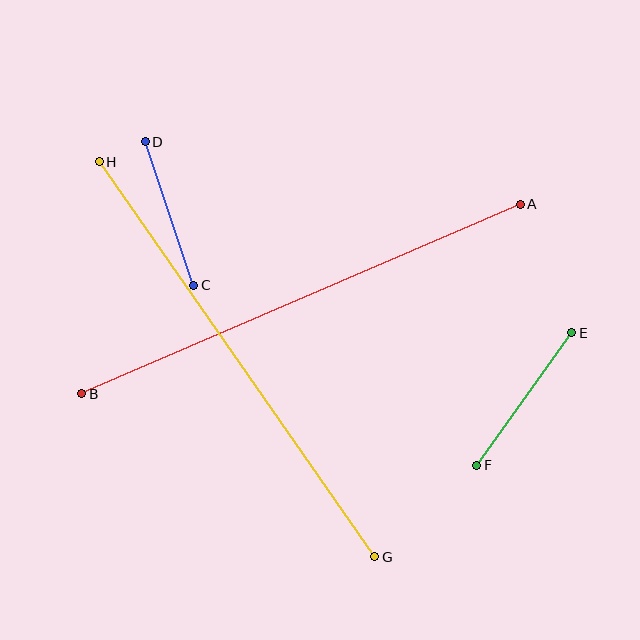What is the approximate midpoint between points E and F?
The midpoint is at approximately (524, 399) pixels.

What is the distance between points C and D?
The distance is approximately 152 pixels.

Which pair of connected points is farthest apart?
Points G and H are farthest apart.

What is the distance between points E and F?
The distance is approximately 163 pixels.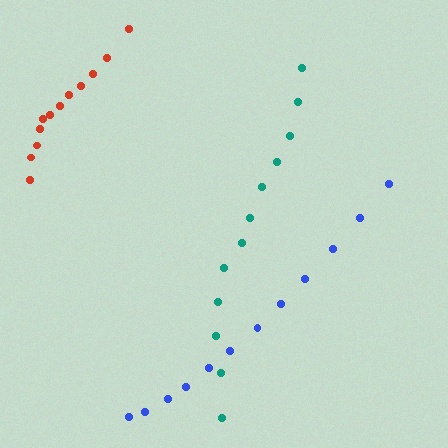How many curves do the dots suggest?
There are 3 distinct paths.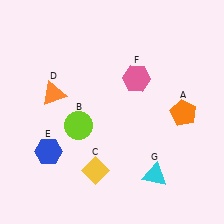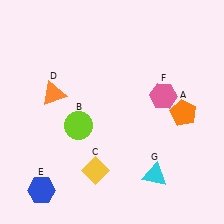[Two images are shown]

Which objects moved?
The objects that moved are: the blue hexagon (E), the pink hexagon (F).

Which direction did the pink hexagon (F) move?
The pink hexagon (F) moved right.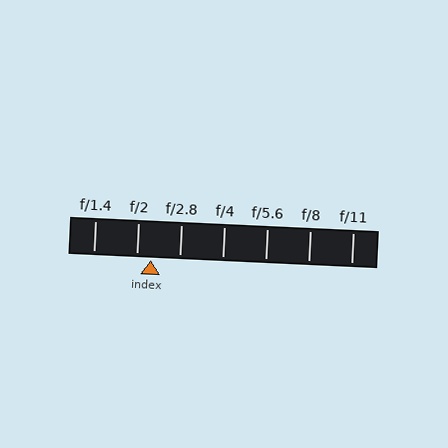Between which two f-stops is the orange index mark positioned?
The index mark is between f/2 and f/2.8.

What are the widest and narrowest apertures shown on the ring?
The widest aperture shown is f/1.4 and the narrowest is f/11.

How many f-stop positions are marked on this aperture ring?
There are 7 f-stop positions marked.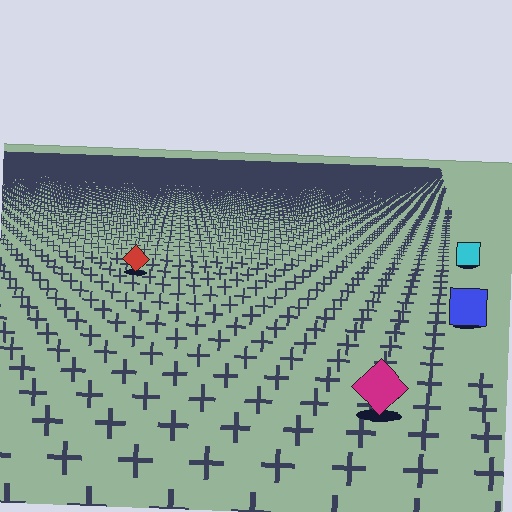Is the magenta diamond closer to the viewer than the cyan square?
Yes. The magenta diamond is closer — you can tell from the texture gradient: the ground texture is coarser near it.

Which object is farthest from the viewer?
The cyan square is farthest from the viewer. It appears smaller and the ground texture around it is denser.